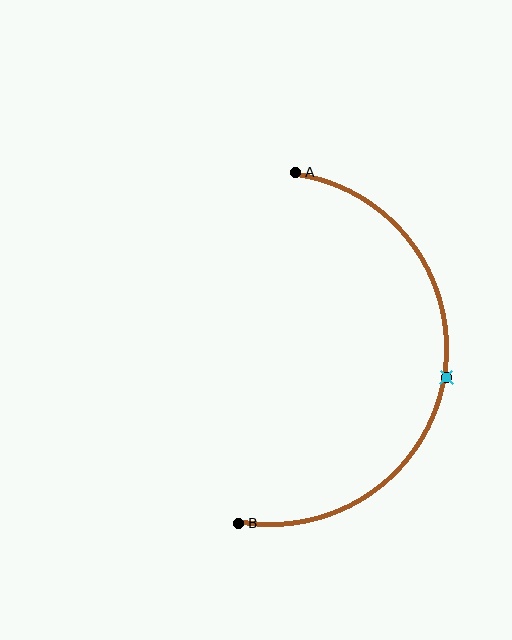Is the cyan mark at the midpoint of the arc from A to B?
Yes. The cyan mark lies on the arc at equal arc-length from both A and B — it is the arc midpoint.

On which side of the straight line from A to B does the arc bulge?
The arc bulges to the right of the straight line connecting A and B.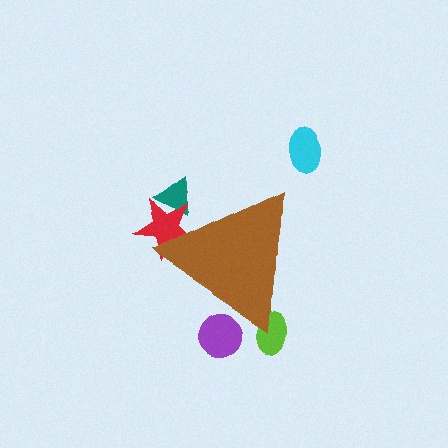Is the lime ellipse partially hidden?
Yes, the lime ellipse is partially hidden behind the brown triangle.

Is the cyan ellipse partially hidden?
No, the cyan ellipse is fully visible.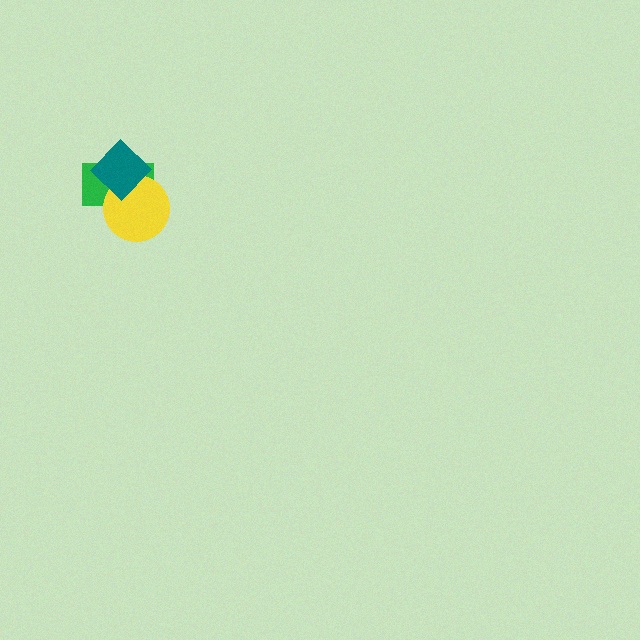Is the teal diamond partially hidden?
No, no other shape covers it.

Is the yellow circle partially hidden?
Yes, it is partially covered by another shape.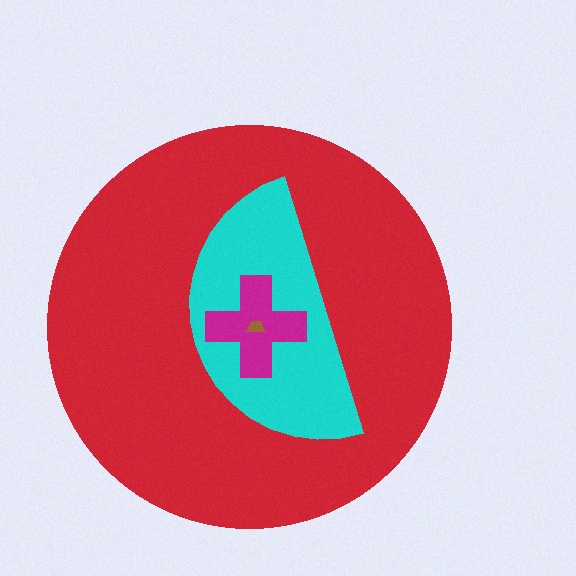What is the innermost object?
The brown trapezoid.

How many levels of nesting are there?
4.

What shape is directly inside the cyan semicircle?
The magenta cross.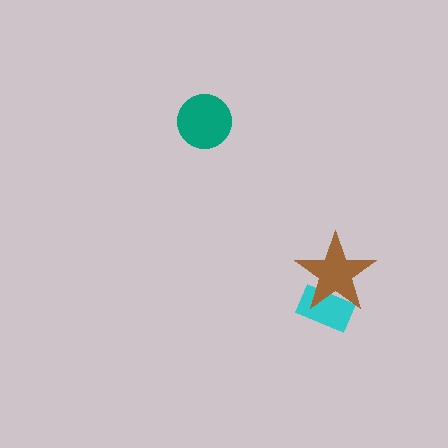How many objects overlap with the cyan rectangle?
1 object overlaps with the cyan rectangle.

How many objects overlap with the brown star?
1 object overlaps with the brown star.